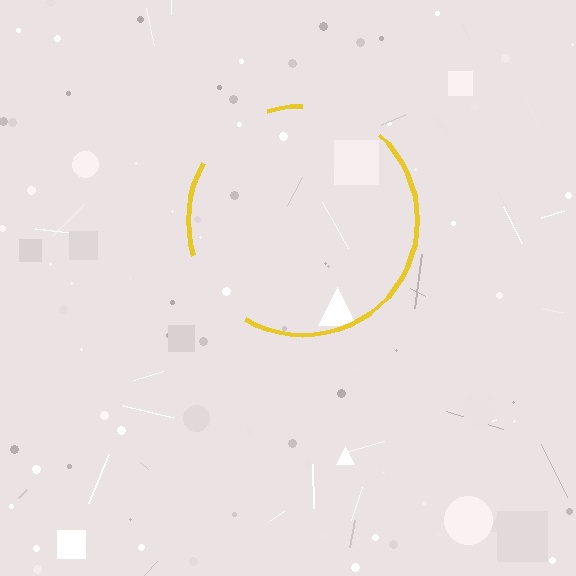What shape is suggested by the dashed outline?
The dashed outline suggests a circle.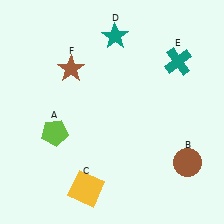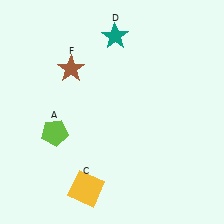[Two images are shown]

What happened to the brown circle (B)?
The brown circle (B) was removed in Image 2. It was in the bottom-right area of Image 1.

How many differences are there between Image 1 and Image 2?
There are 2 differences between the two images.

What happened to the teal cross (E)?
The teal cross (E) was removed in Image 2. It was in the top-right area of Image 1.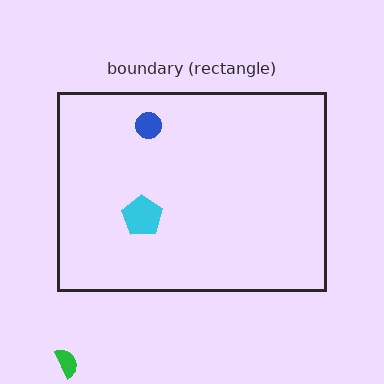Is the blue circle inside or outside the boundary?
Inside.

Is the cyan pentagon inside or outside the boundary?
Inside.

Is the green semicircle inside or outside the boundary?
Outside.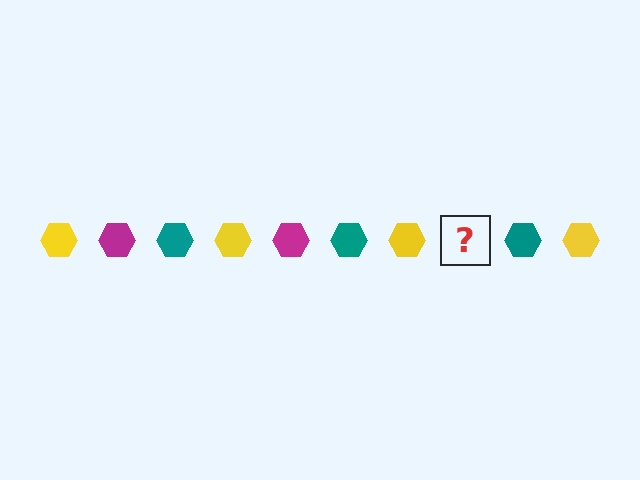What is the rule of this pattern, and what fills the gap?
The rule is that the pattern cycles through yellow, magenta, teal hexagons. The gap should be filled with a magenta hexagon.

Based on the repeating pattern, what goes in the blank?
The blank should be a magenta hexagon.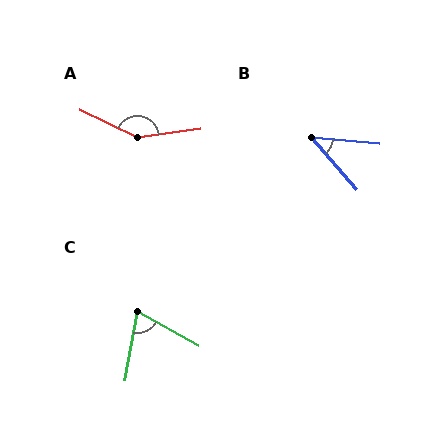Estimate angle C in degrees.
Approximately 71 degrees.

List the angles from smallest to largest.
B (44°), C (71°), A (146°).